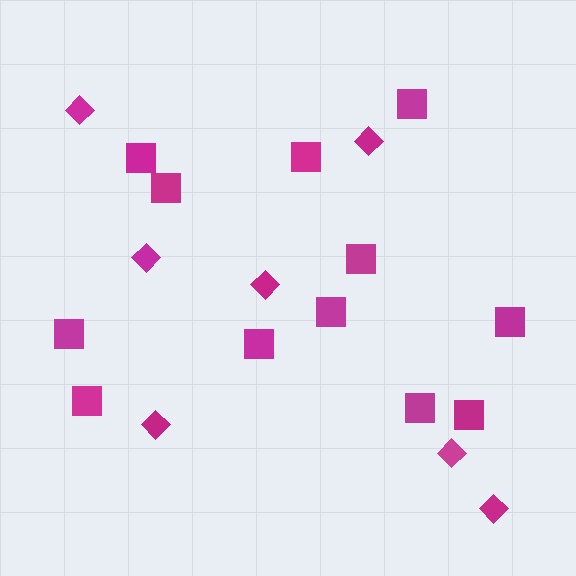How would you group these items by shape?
There are 2 groups: one group of squares (12) and one group of diamonds (7).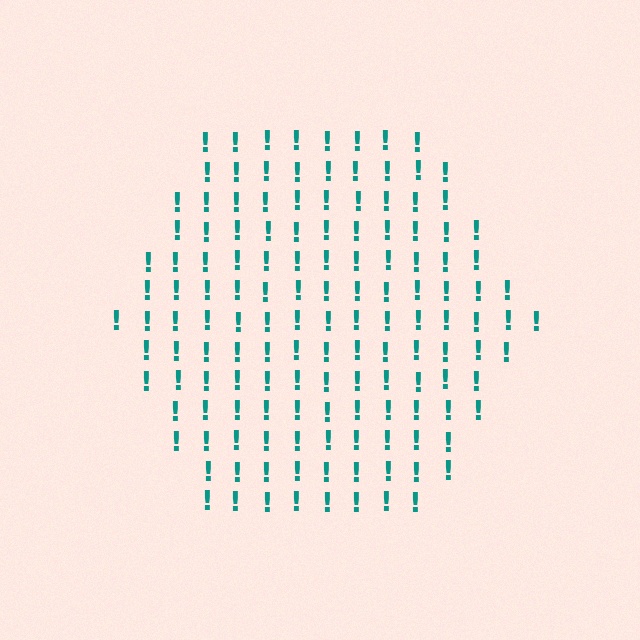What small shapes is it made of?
It is made of small exclamation marks.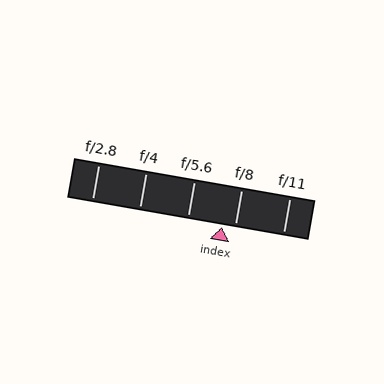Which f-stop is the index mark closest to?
The index mark is closest to f/8.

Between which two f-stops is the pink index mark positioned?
The index mark is between f/5.6 and f/8.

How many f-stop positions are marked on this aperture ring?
There are 5 f-stop positions marked.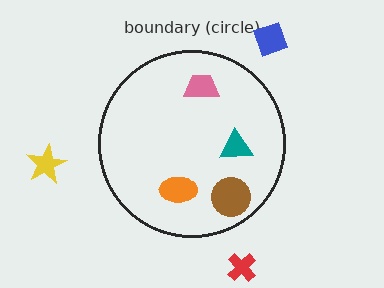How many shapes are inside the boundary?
4 inside, 3 outside.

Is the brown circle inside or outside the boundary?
Inside.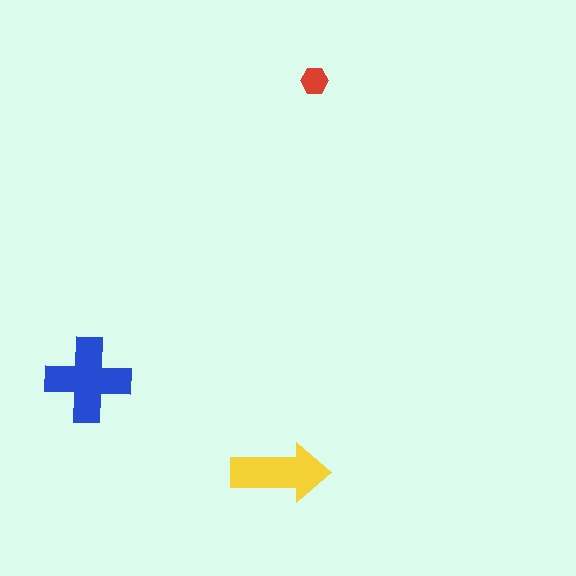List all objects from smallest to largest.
The red hexagon, the yellow arrow, the blue cross.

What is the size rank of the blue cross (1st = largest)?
1st.